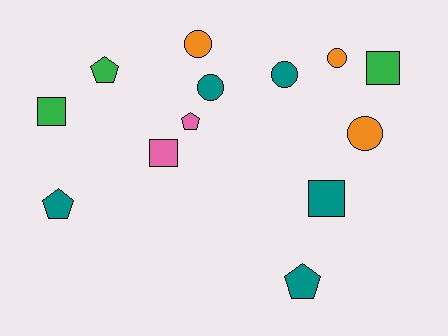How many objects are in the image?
There are 13 objects.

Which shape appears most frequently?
Circle, with 5 objects.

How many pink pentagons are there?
There is 1 pink pentagon.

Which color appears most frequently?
Teal, with 5 objects.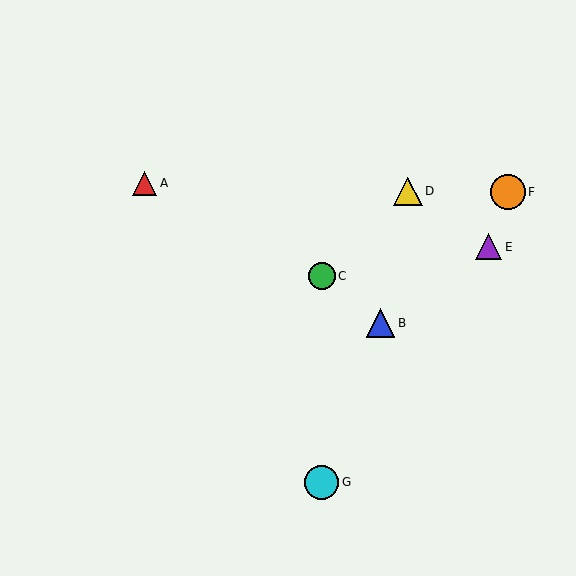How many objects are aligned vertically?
2 objects (C, G) are aligned vertically.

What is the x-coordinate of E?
Object E is at x≈489.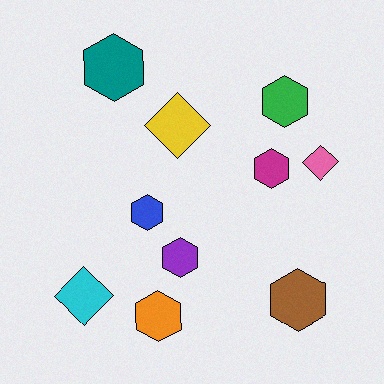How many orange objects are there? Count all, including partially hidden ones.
There is 1 orange object.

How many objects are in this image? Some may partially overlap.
There are 10 objects.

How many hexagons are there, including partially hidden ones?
There are 7 hexagons.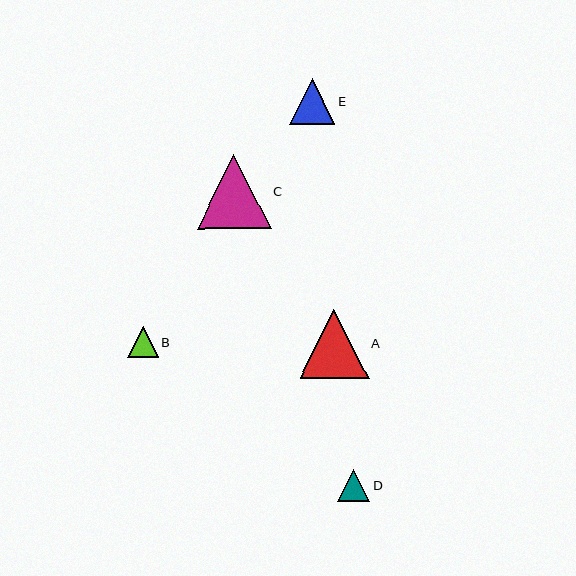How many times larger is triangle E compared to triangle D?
Triangle E is approximately 1.4 times the size of triangle D.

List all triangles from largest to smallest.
From largest to smallest: C, A, E, D, B.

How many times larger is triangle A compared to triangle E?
Triangle A is approximately 1.5 times the size of triangle E.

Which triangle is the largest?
Triangle C is the largest with a size of approximately 74 pixels.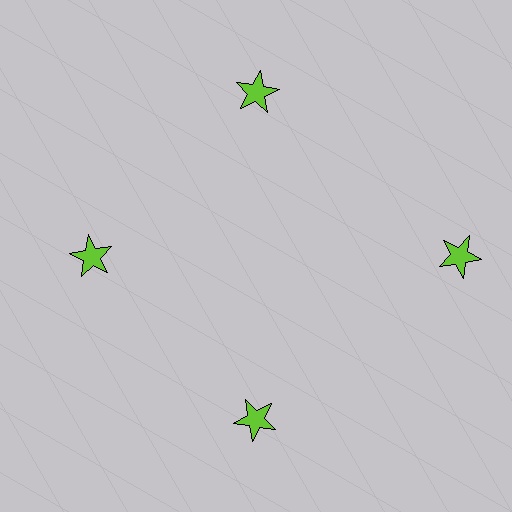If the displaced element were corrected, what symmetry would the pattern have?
It would have 4-fold rotational symmetry — the pattern would map onto itself every 90 degrees.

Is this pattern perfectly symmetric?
No. The 4 lime stars are arranged in a ring, but one element near the 3 o'clock position is pushed outward from the center, breaking the 4-fold rotational symmetry.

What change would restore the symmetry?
The symmetry would be restored by moving it inward, back onto the ring so that all 4 stars sit at equal angles and equal distance from the center.